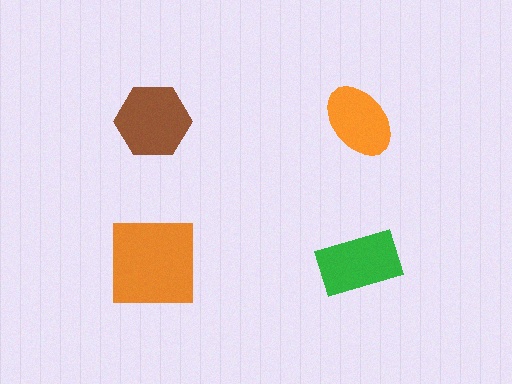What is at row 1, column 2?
An orange ellipse.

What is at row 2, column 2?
A green rectangle.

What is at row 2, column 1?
An orange square.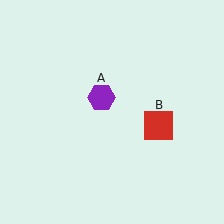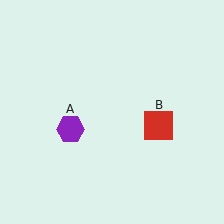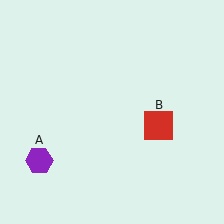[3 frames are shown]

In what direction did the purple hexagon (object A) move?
The purple hexagon (object A) moved down and to the left.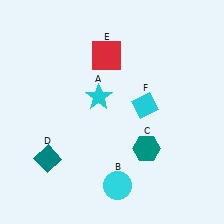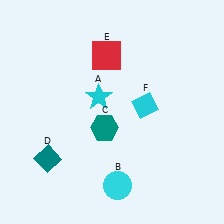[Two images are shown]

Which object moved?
The teal hexagon (C) moved left.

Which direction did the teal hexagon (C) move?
The teal hexagon (C) moved left.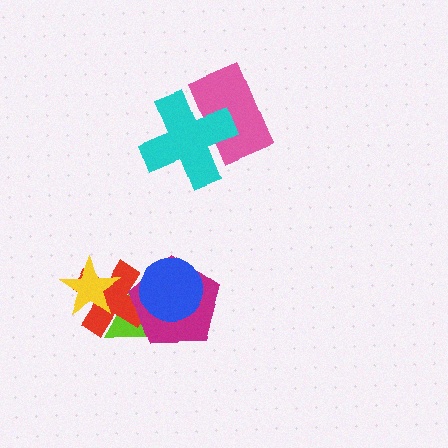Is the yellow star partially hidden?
No, no other shape covers it.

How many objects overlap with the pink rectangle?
1 object overlaps with the pink rectangle.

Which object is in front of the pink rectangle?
The cyan cross is in front of the pink rectangle.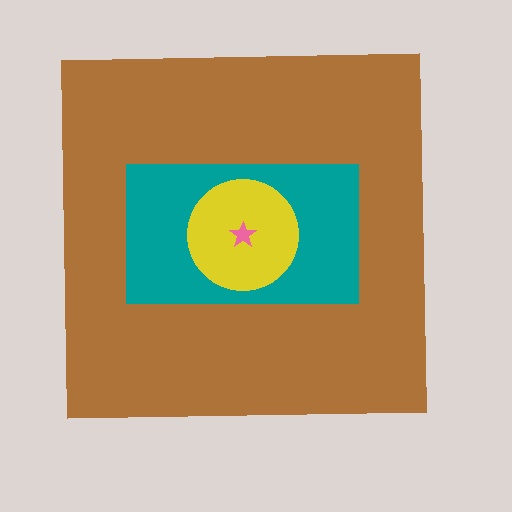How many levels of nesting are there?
4.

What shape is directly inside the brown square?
The teal rectangle.